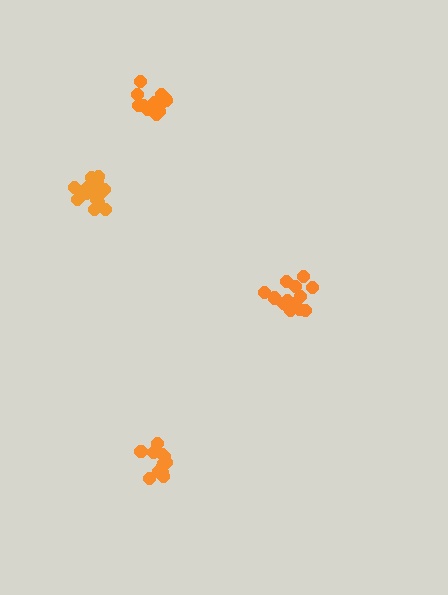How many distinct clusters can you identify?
There are 4 distinct clusters.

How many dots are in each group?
Group 1: 19 dots, Group 2: 15 dots, Group 3: 16 dots, Group 4: 13 dots (63 total).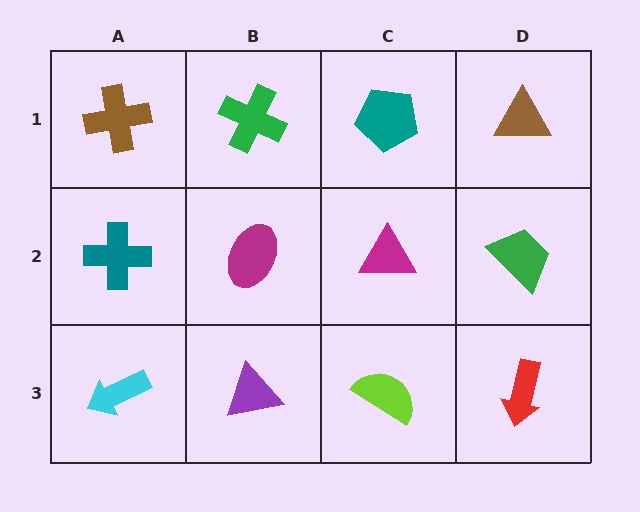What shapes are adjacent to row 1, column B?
A magenta ellipse (row 2, column B), a brown cross (row 1, column A), a teal pentagon (row 1, column C).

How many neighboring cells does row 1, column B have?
3.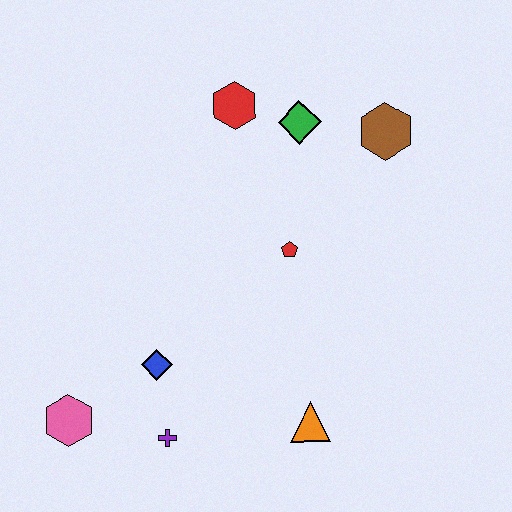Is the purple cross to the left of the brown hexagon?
Yes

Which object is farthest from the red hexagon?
The pink hexagon is farthest from the red hexagon.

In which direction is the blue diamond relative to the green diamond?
The blue diamond is below the green diamond.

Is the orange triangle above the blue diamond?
No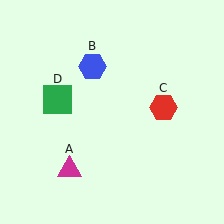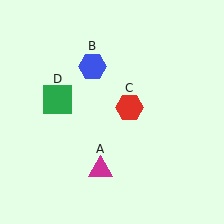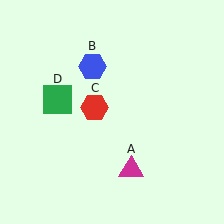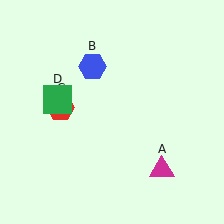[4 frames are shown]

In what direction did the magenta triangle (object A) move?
The magenta triangle (object A) moved right.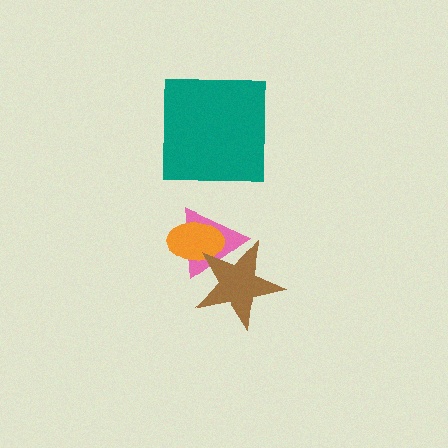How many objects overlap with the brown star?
2 objects overlap with the brown star.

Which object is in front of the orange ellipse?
The brown star is in front of the orange ellipse.